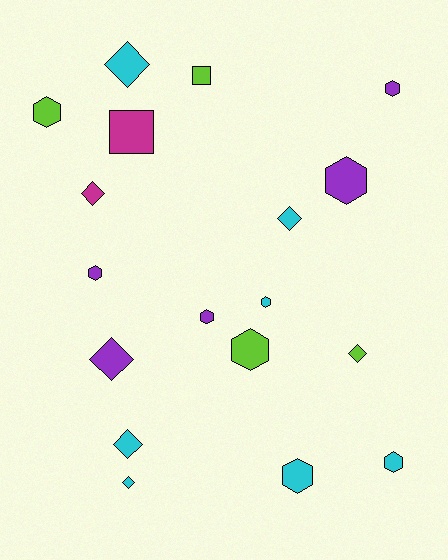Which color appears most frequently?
Cyan, with 7 objects.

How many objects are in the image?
There are 18 objects.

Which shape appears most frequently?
Hexagon, with 9 objects.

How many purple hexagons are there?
There are 4 purple hexagons.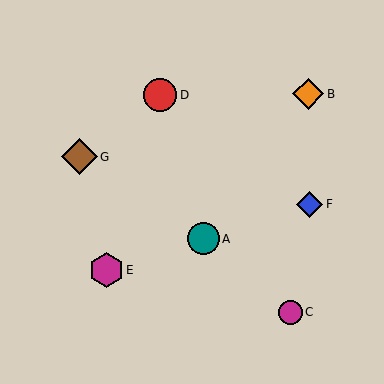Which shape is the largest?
The brown diamond (labeled G) is the largest.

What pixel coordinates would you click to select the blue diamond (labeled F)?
Click at (310, 204) to select the blue diamond F.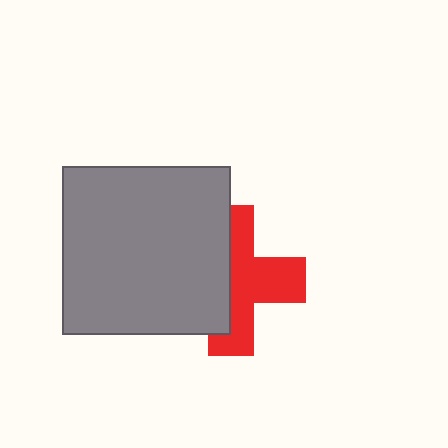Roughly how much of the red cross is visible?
About half of it is visible (roughly 53%).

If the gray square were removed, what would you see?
You would see the complete red cross.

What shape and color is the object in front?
The object in front is a gray square.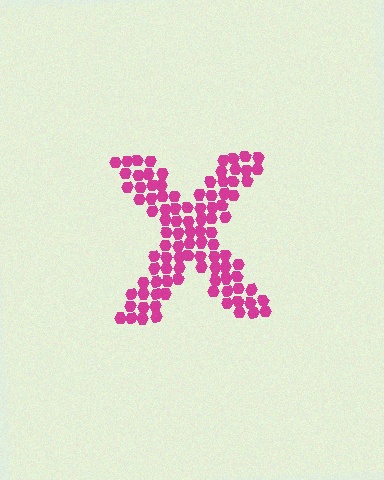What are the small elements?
The small elements are hexagons.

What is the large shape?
The large shape is the letter X.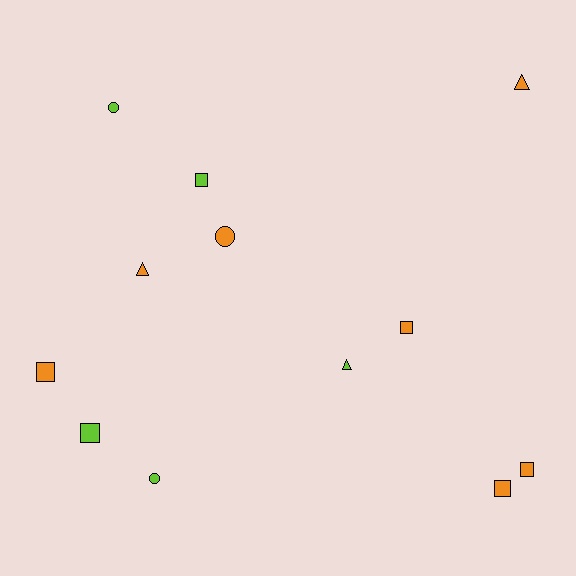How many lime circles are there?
There are 2 lime circles.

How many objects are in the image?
There are 12 objects.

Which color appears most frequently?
Orange, with 7 objects.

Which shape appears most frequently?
Square, with 6 objects.